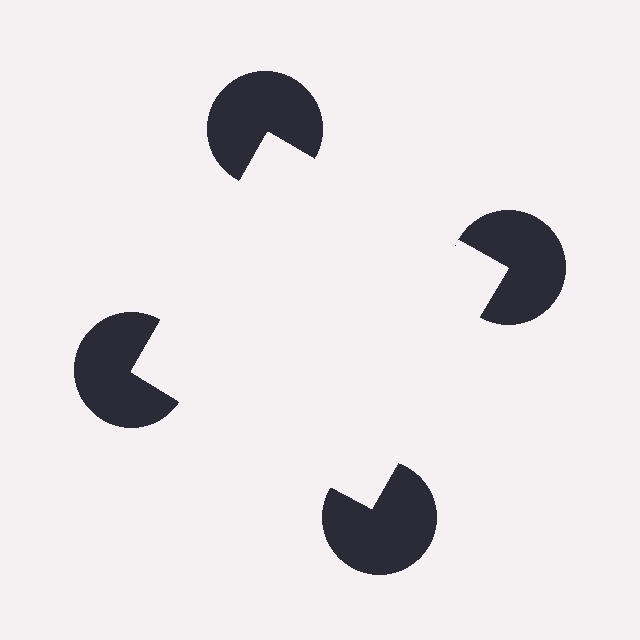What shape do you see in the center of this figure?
An illusory square — its edges are inferred from the aligned wedge cuts in the pac-man discs, not physically drawn.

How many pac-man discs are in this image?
There are 4 — one at each vertex of the illusory square.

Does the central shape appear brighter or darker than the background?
It typically appears slightly brighter than the background, even though no actual brightness change is drawn.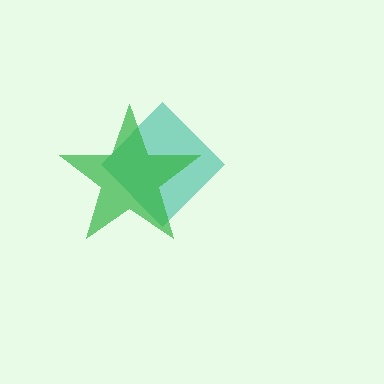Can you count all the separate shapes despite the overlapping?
Yes, there are 2 separate shapes.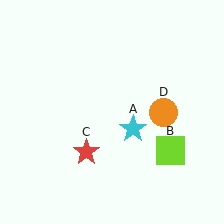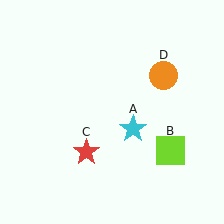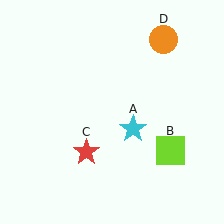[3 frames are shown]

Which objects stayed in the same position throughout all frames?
Cyan star (object A) and lime square (object B) and red star (object C) remained stationary.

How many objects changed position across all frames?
1 object changed position: orange circle (object D).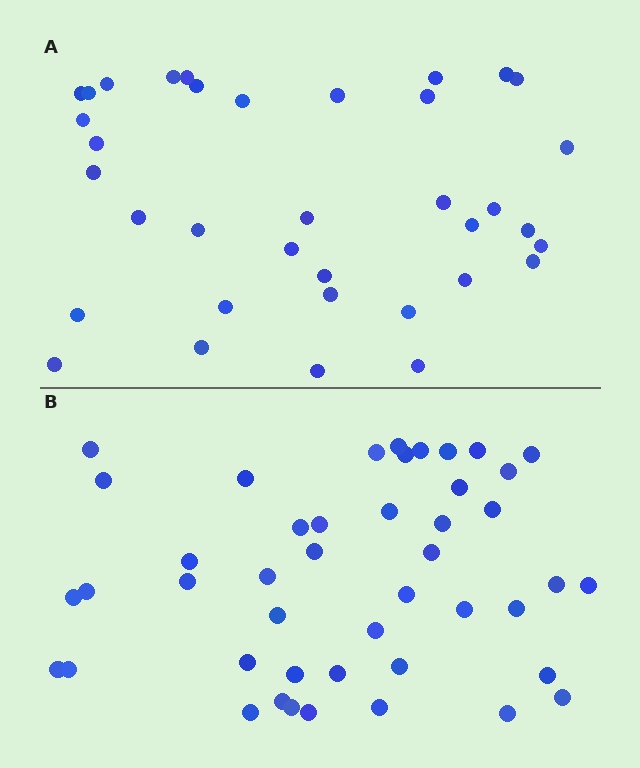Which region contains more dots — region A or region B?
Region B (the bottom region) has more dots.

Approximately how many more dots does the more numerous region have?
Region B has roughly 8 or so more dots than region A.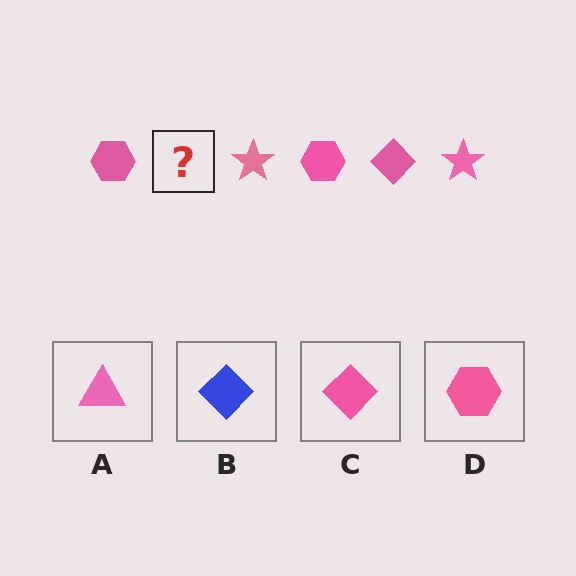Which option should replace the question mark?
Option C.